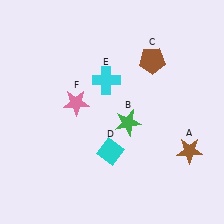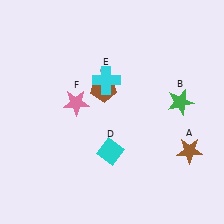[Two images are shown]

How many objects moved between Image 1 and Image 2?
2 objects moved between the two images.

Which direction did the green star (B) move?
The green star (B) moved right.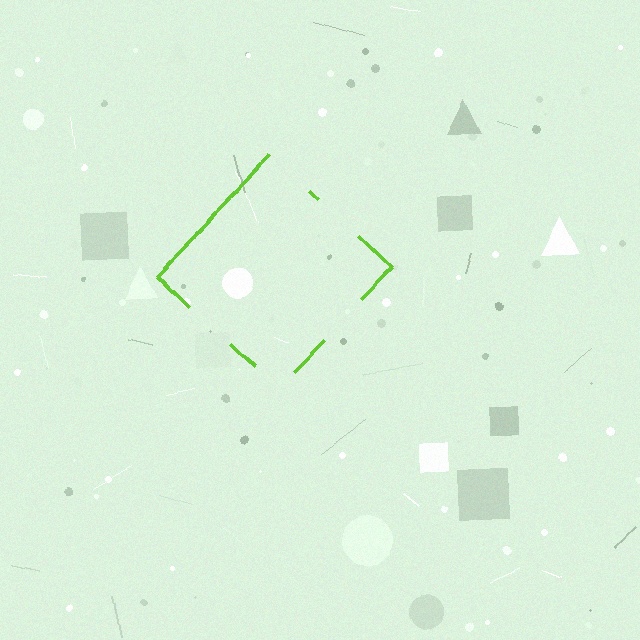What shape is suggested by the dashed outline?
The dashed outline suggests a diamond.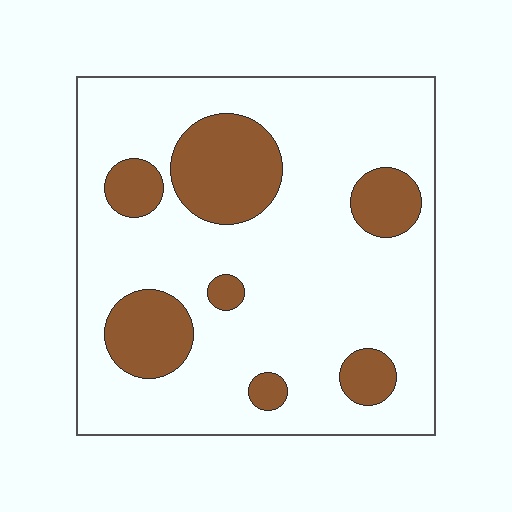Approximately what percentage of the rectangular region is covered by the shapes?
Approximately 20%.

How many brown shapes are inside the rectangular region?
7.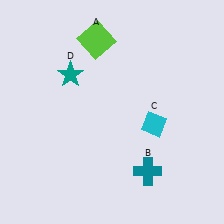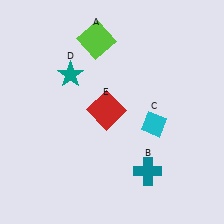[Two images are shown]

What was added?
A red square (E) was added in Image 2.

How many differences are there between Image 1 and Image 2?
There is 1 difference between the two images.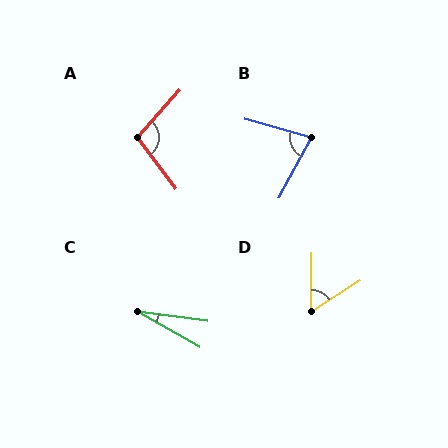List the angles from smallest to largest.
C (22°), D (57°), B (77°), A (101°).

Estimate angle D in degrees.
Approximately 57 degrees.